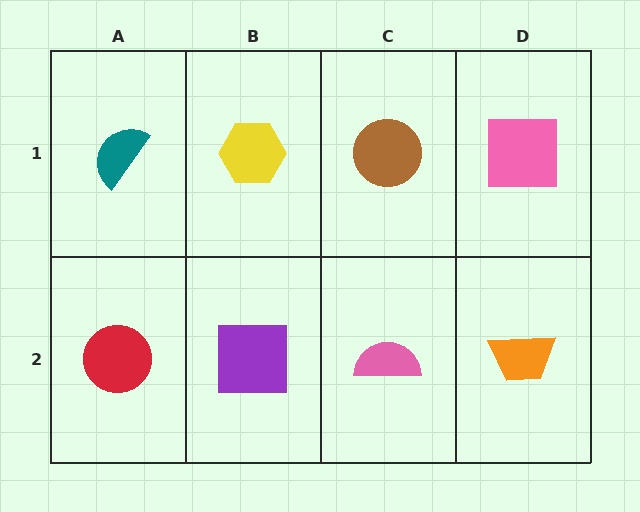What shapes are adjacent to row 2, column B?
A yellow hexagon (row 1, column B), a red circle (row 2, column A), a pink semicircle (row 2, column C).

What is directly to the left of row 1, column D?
A brown circle.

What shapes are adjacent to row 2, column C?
A brown circle (row 1, column C), a purple square (row 2, column B), an orange trapezoid (row 2, column D).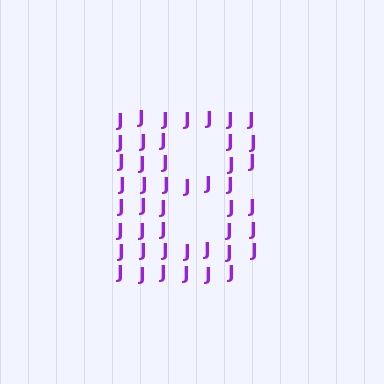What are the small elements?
The small elements are letter J's.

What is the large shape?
The large shape is the letter B.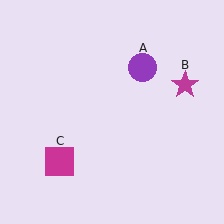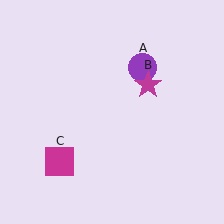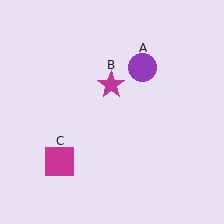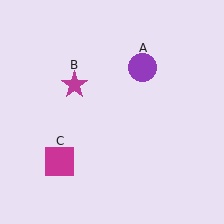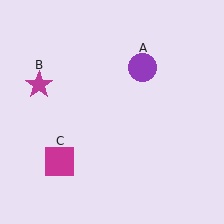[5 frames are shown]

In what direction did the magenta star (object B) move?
The magenta star (object B) moved left.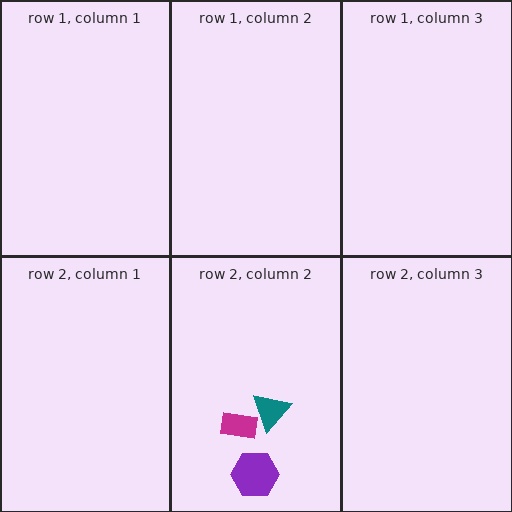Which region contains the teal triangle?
The row 2, column 2 region.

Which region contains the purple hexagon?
The row 2, column 2 region.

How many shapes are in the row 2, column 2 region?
3.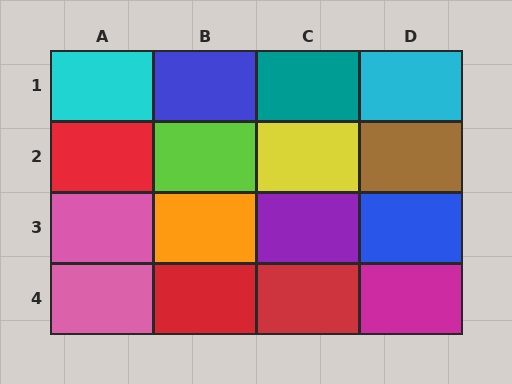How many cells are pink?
2 cells are pink.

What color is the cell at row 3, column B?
Orange.